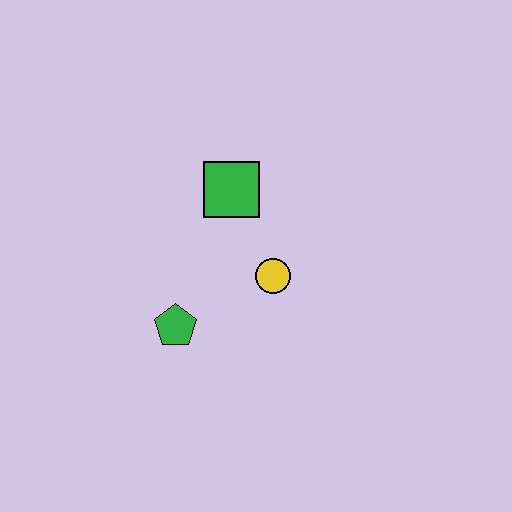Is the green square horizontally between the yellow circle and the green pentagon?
Yes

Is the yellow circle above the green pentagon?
Yes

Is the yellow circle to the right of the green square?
Yes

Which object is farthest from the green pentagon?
The green square is farthest from the green pentagon.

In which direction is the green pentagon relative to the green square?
The green pentagon is below the green square.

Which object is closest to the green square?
The yellow circle is closest to the green square.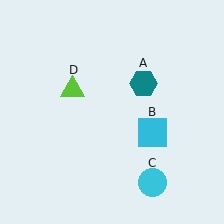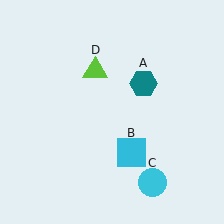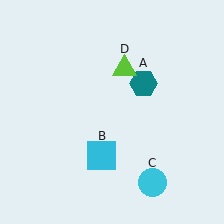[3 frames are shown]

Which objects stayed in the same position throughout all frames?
Teal hexagon (object A) and cyan circle (object C) remained stationary.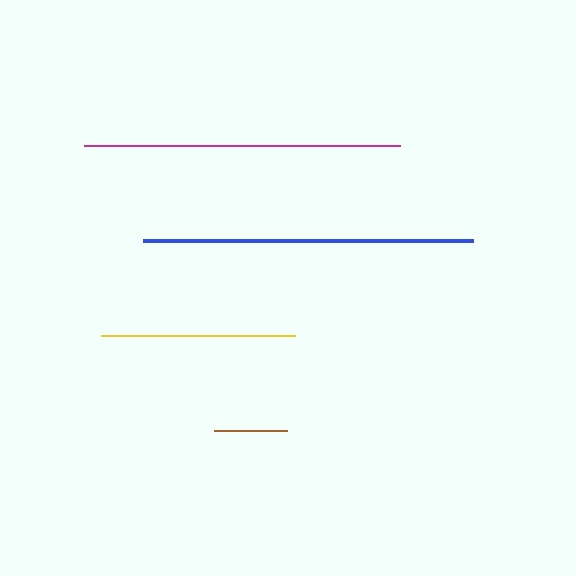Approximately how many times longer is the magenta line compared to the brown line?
The magenta line is approximately 4.4 times the length of the brown line.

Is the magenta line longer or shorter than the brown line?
The magenta line is longer than the brown line.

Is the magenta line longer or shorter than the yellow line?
The magenta line is longer than the yellow line.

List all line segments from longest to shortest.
From longest to shortest: blue, magenta, yellow, brown.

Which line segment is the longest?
The blue line is the longest at approximately 329 pixels.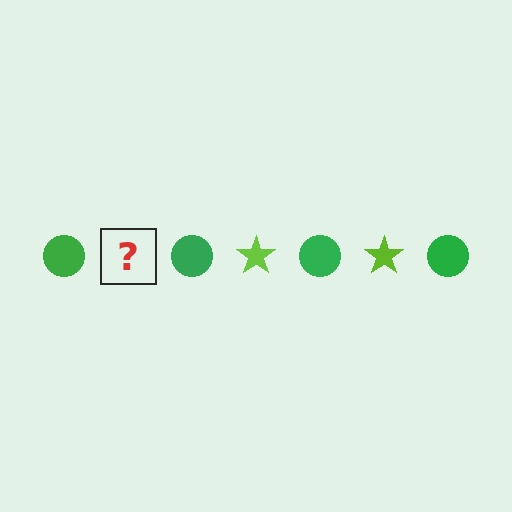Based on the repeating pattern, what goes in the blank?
The blank should be a lime star.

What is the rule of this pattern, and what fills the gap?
The rule is that the pattern alternates between green circle and lime star. The gap should be filled with a lime star.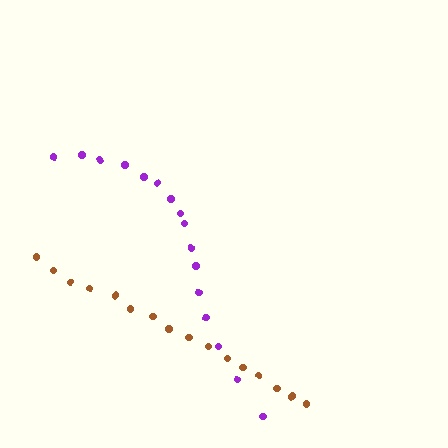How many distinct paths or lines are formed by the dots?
There are 2 distinct paths.